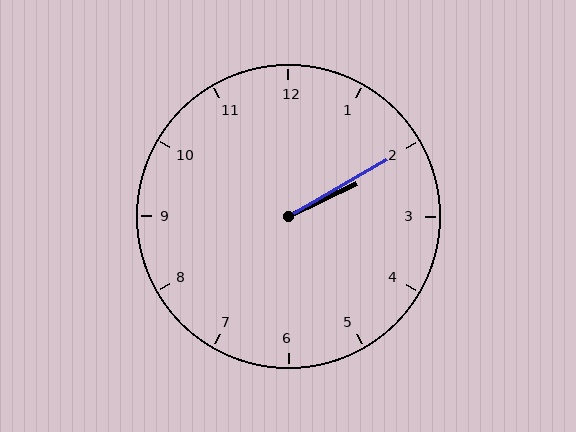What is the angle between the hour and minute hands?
Approximately 5 degrees.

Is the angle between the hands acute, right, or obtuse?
It is acute.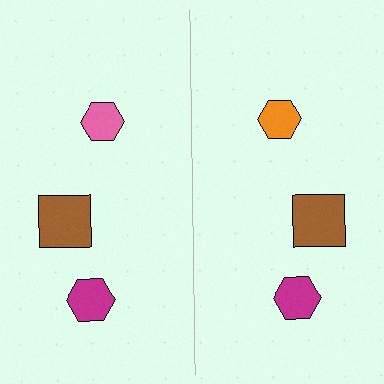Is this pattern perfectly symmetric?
No, the pattern is not perfectly symmetric. The orange hexagon on the right side breaks the symmetry — its mirror counterpart is pink.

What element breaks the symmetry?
The orange hexagon on the right side breaks the symmetry — its mirror counterpart is pink.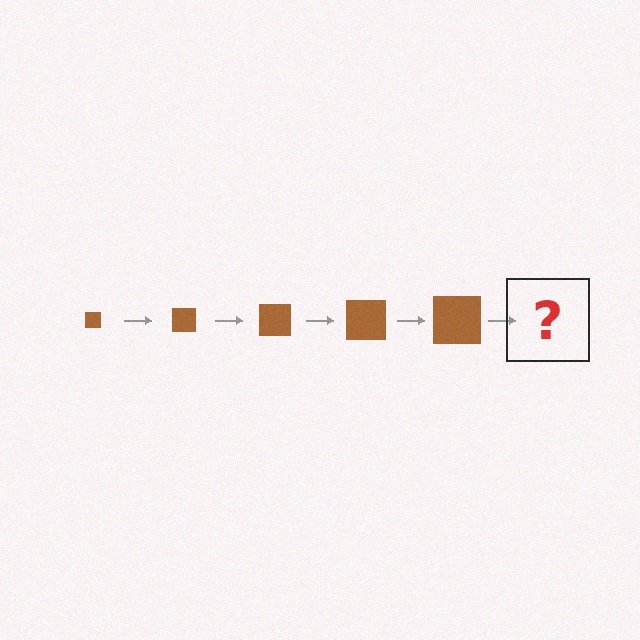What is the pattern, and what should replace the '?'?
The pattern is that the square gets progressively larger each step. The '?' should be a brown square, larger than the previous one.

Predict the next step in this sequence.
The next step is a brown square, larger than the previous one.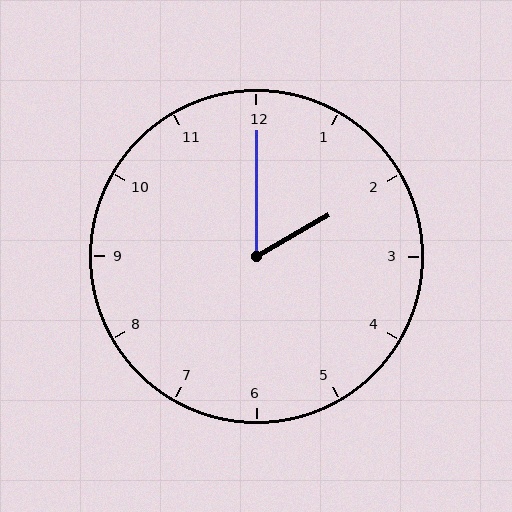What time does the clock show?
2:00.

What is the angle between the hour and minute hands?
Approximately 60 degrees.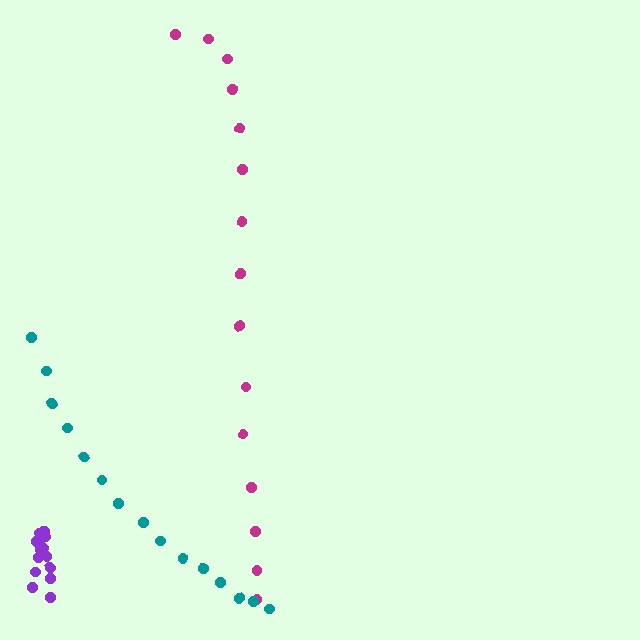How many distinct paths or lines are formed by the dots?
There are 3 distinct paths.